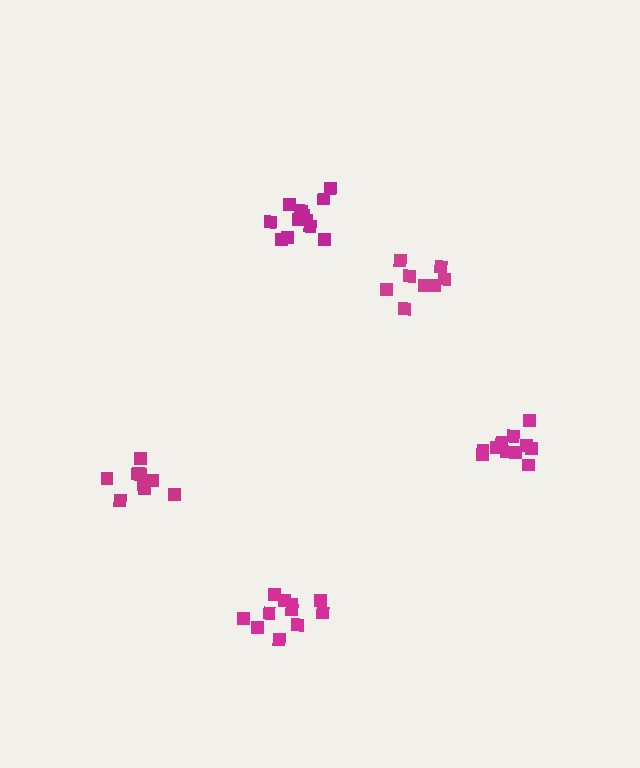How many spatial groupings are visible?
There are 5 spatial groupings.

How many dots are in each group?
Group 1: 11 dots, Group 2: 9 dots, Group 3: 11 dots, Group 4: 8 dots, Group 5: 13 dots (52 total).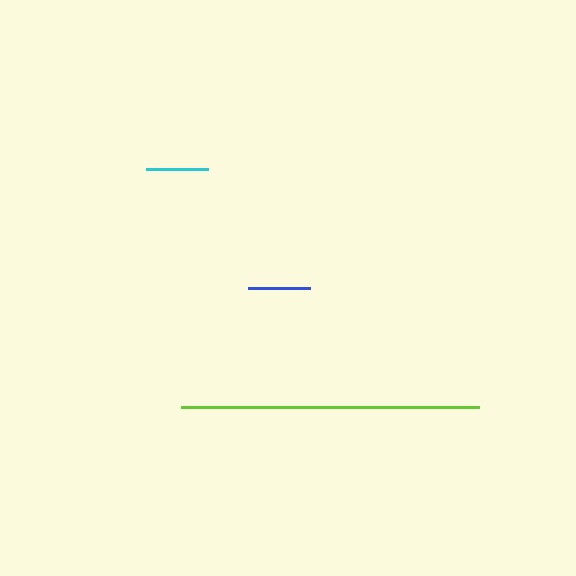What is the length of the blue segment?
The blue segment is approximately 62 pixels long.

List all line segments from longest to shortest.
From longest to shortest: lime, cyan, blue.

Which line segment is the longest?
The lime line is the longest at approximately 298 pixels.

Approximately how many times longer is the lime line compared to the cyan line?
The lime line is approximately 4.8 times the length of the cyan line.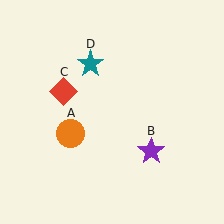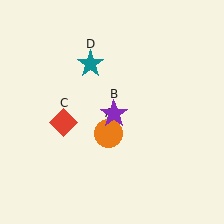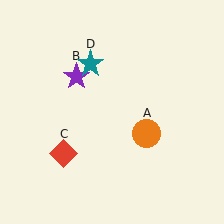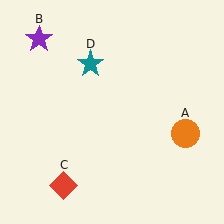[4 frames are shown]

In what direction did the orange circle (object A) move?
The orange circle (object A) moved right.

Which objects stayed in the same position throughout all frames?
Teal star (object D) remained stationary.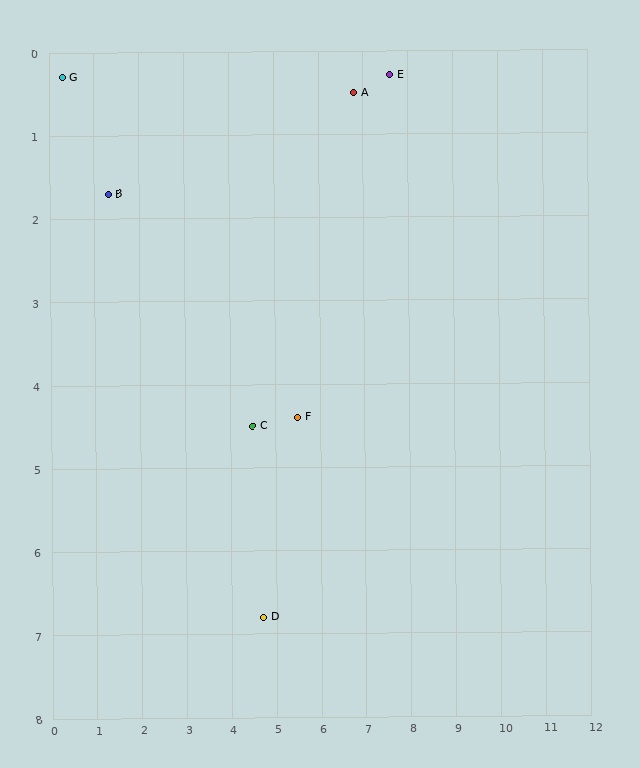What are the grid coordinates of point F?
Point F is at approximately (5.5, 4.4).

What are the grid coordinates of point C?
Point C is at approximately (4.5, 4.5).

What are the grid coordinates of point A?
Point A is at approximately (6.8, 0.5).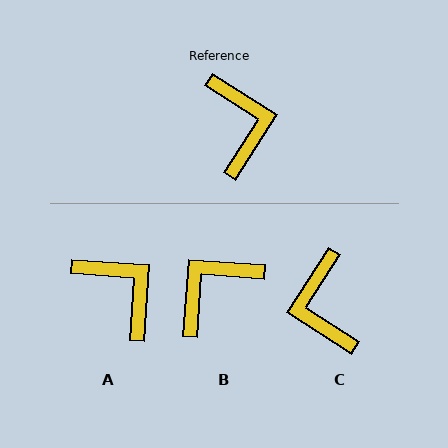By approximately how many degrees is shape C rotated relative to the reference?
Approximately 180 degrees counter-clockwise.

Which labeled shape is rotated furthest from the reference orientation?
C, about 180 degrees away.